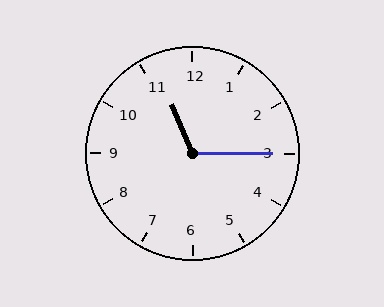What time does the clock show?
11:15.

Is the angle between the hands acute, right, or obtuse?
It is obtuse.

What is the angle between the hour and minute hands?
Approximately 112 degrees.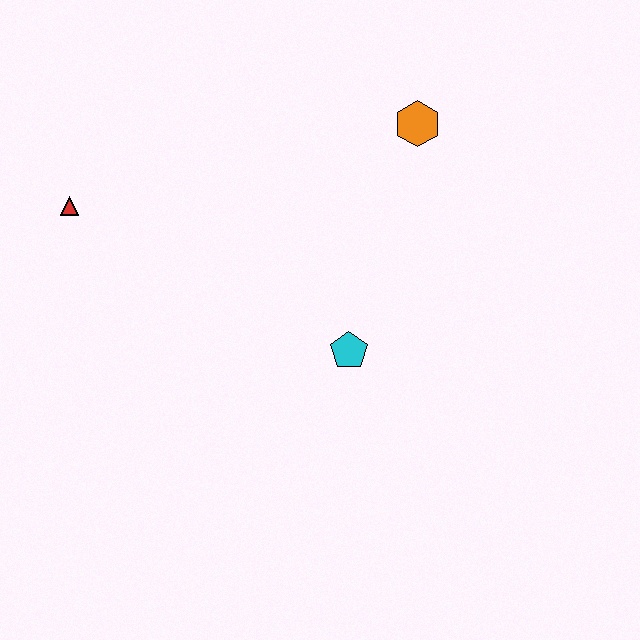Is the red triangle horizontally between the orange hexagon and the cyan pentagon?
No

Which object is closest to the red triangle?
The cyan pentagon is closest to the red triangle.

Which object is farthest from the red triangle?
The orange hexagon is farthest from the red triangle.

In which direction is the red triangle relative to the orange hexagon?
The red triangle is to the left of the orange hexagon.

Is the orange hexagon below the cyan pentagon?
No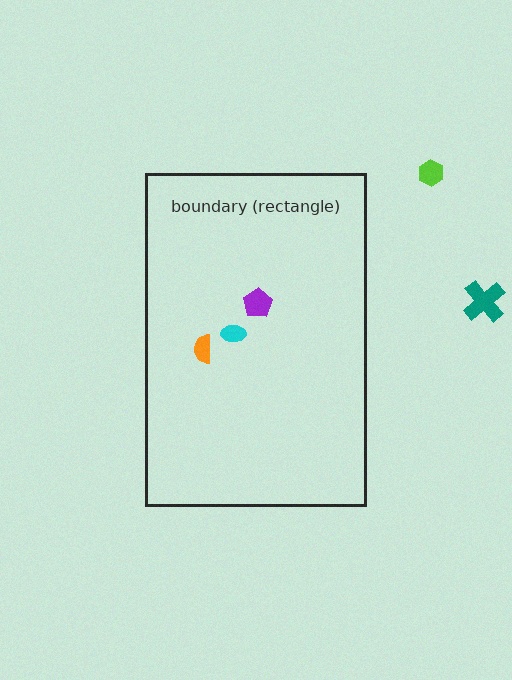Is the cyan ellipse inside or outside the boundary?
Inside.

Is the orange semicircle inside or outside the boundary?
Inside.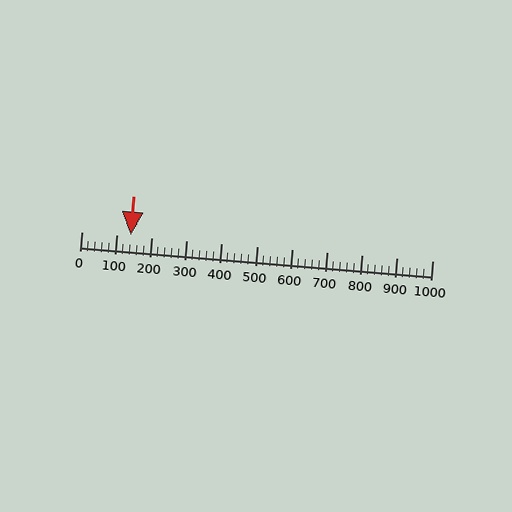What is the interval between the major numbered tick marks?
The major tick marks are spaced 100 units apart.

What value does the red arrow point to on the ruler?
The red arrow points to approximately 140.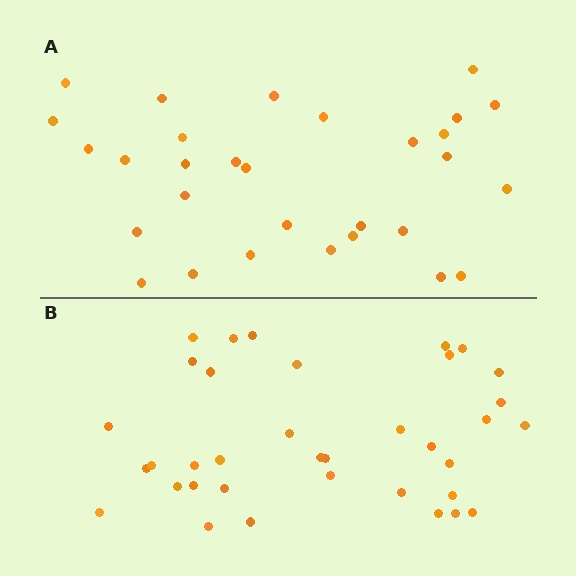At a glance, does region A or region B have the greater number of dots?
Region B (the bottom region) has more dots.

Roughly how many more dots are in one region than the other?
Region B has about 6 more dots than region A.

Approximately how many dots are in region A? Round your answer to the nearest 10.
About 30 dots.